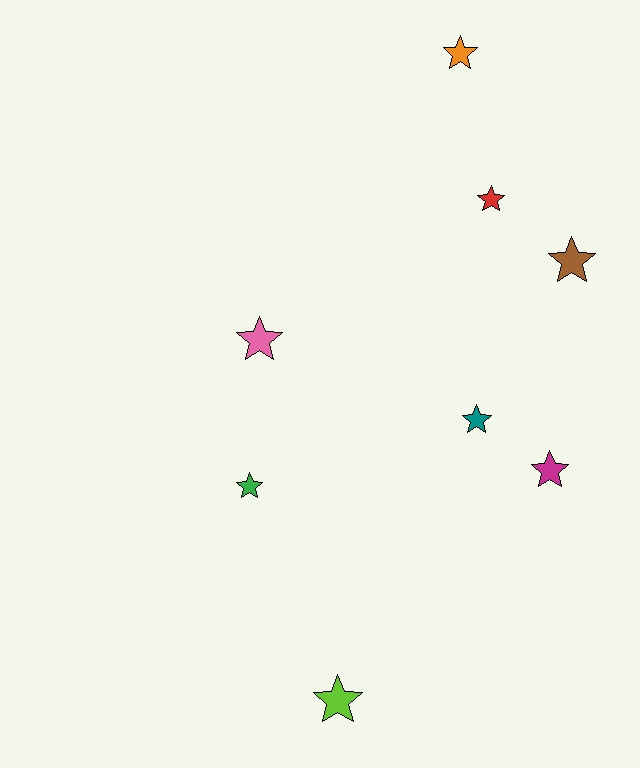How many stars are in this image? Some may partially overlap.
There are 8 stars.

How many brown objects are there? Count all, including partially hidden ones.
There is 1 brown object.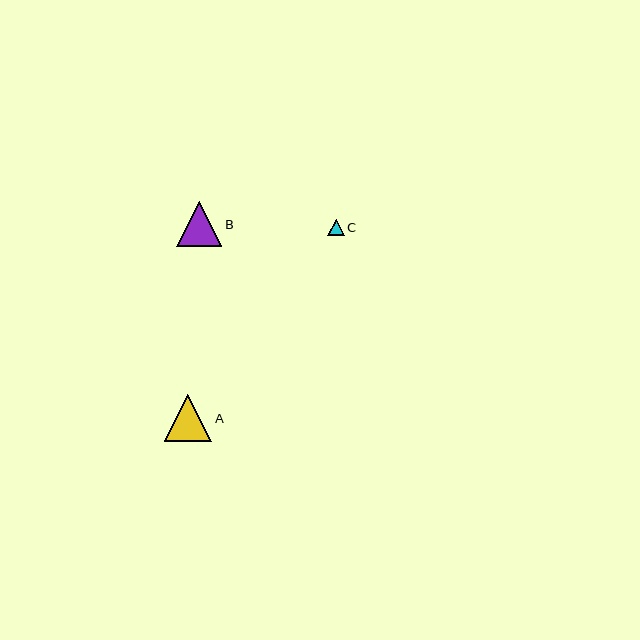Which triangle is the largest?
Triangle A is the largest with a size of approximately 48 pixels.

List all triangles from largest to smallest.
From largest to smallest: A, B, C.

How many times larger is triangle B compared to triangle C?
Triangle B is approximately 2.8 times the size of triangle C.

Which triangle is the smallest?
Triangle C is the smallest with a size of approximately 16 pixels.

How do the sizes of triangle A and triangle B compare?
Triangle A and triangle B are approximately the same size.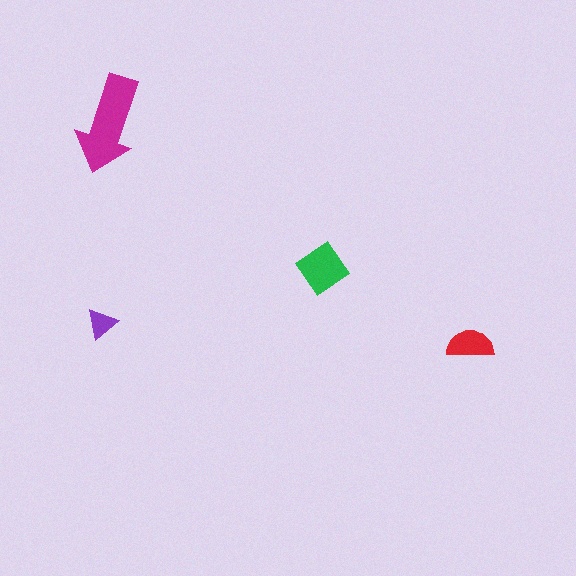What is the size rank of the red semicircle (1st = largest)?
3rd.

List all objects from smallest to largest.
The purple triangle, the red semicircle, the green diamond, the magenta arrow.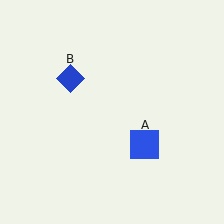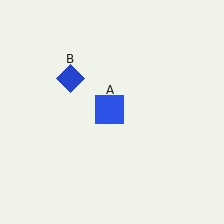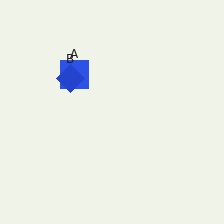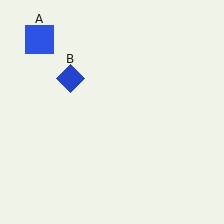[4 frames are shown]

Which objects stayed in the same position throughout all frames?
Blue diamond (object B) remained stationary.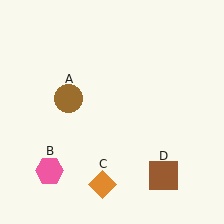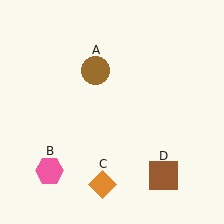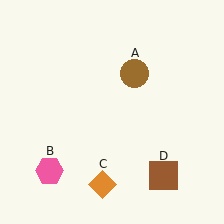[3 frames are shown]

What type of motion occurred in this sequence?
The brown circle (object A) rotated clockwise around the center of the scene.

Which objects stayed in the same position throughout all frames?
Pink hexagon (object B) and orange diamond (object C) and brown square (object D) remained stationary.